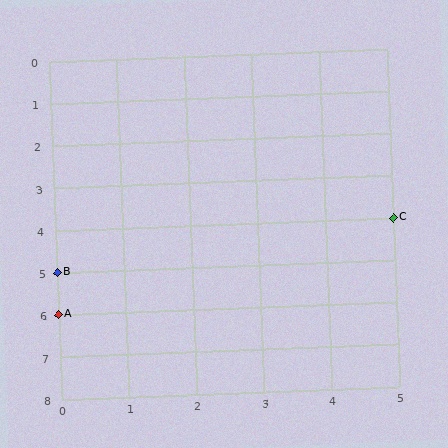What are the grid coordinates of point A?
Point A is at grid coordinates (0, 6).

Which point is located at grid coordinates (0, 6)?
Point A is at (0, 6).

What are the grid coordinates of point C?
Point C is at grid coordinates (5, 4).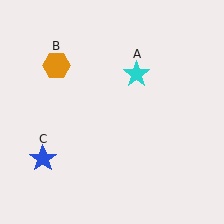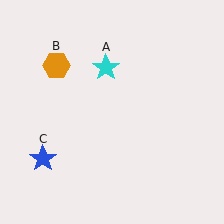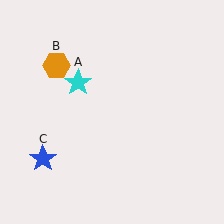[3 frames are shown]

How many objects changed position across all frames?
1 object changed position: cyan star (object A).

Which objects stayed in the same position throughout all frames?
Orange hexagon (object B) and blue star (object C) remained stationary.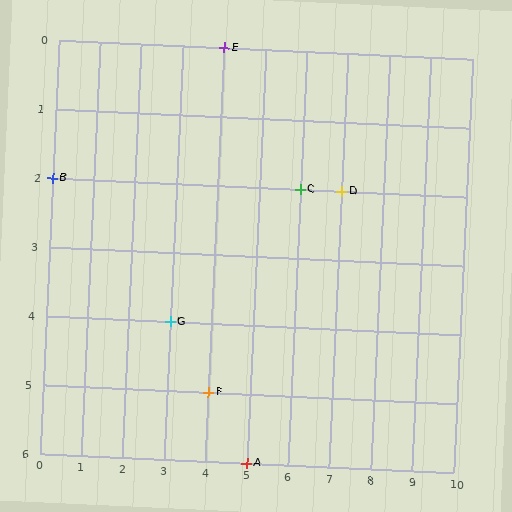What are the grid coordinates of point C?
Point C is at grid coordinates (6, 2).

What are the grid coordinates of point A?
Point A is at grid coordinates (5, 6).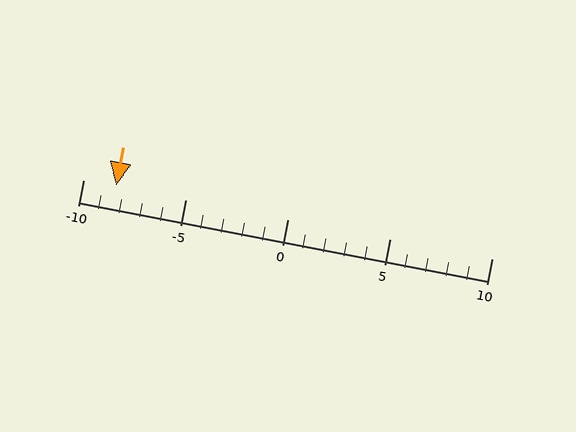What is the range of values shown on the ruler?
The ruler shows values from -10 to 10.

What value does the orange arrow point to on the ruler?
The orange arrow points to approximately -8.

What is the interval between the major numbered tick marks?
The major tick marks are spaced 5 units apart.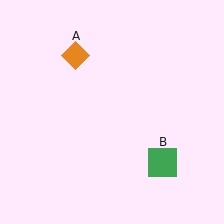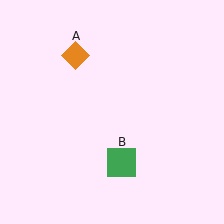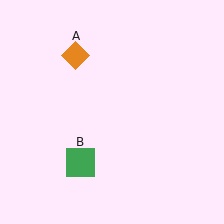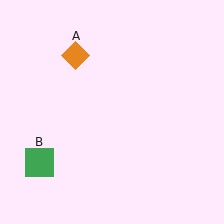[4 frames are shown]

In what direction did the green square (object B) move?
The green square (object B) moved left.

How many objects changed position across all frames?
1 object changed position: green square (object B).